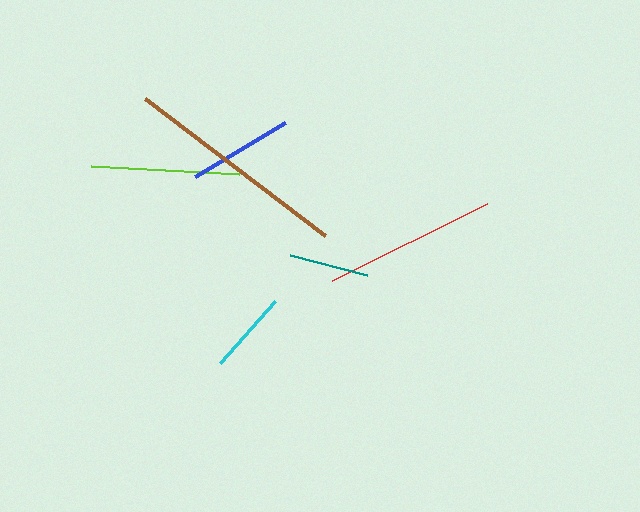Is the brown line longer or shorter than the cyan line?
The brown line is longer than the cyan line.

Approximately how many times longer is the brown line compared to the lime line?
The brown line is approximately 1.5 times the length of the lime line.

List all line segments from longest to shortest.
From longest to shortest: brown, red, lime, blue, cyan, teal.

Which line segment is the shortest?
The teal line is the shortest at approximately 80 pixels.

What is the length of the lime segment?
The lime segment is approximately 148 pixels long.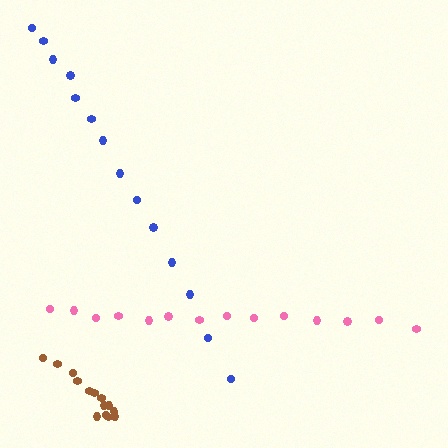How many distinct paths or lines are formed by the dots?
There are 3 distinct paths.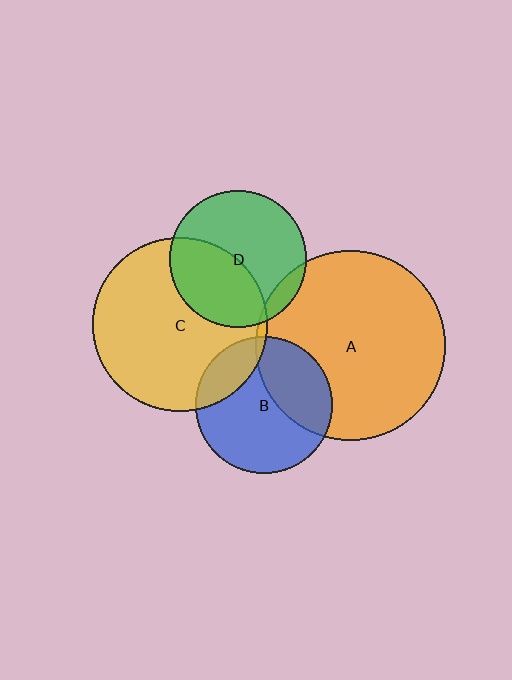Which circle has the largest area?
Circle A (orange).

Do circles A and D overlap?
Yes.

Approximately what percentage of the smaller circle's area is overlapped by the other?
Approximately 10%.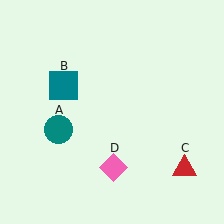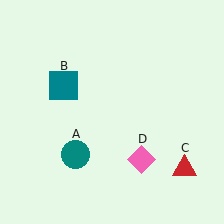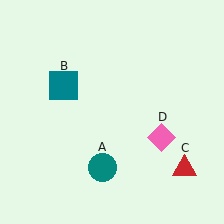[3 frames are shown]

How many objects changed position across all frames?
2 objects changed position: teal circle (object A), pink diamond (object D).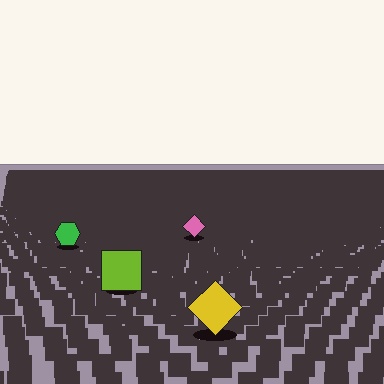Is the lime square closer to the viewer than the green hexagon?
Yes. The lime square is closer — you can tell from the texture gradient: the ground texture is coarser near it.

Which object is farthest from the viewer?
The pink diamond is farthest from the viewer. It appears smaller and the ground texture around it is denser.